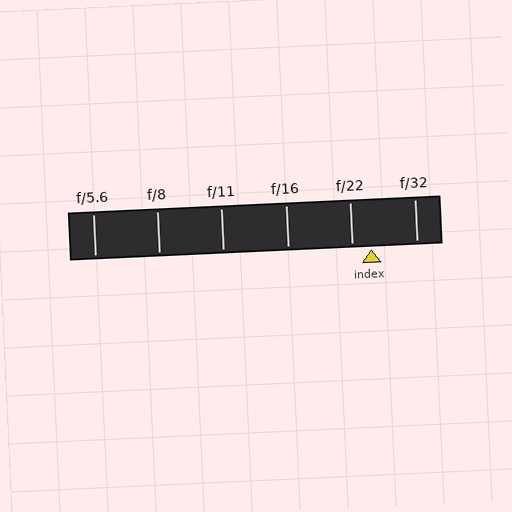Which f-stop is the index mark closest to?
The index mark is closest to f/22.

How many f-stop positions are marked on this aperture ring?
There are 6 f-stop positions marked.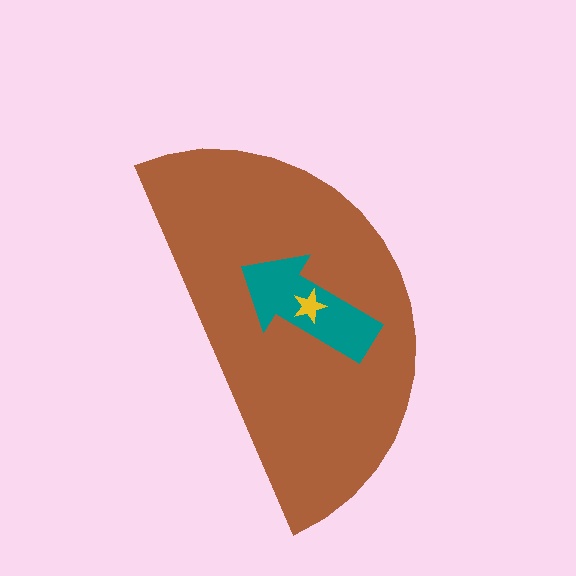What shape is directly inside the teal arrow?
The yellow star.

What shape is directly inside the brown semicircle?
The teal arrow.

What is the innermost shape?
The yellow star.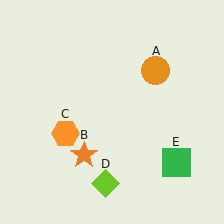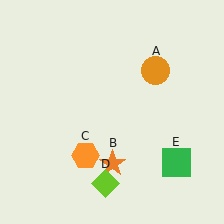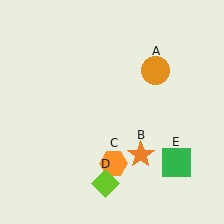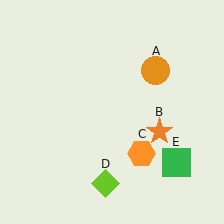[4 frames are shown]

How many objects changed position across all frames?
2 objects changed position: orange star (object B), orange hexagon (object C).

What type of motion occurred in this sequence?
The orange star (object B), orange hexagon (object C) rotated counterclockwise around the center of the scene.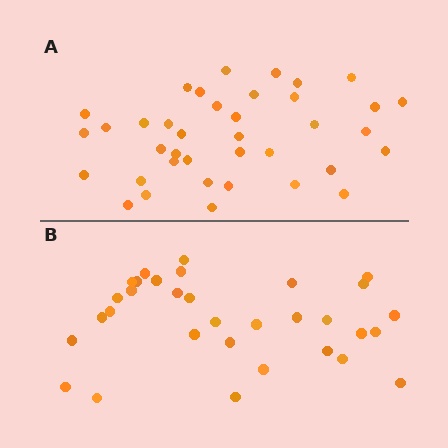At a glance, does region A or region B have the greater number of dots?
Region A (the top region) has more dots.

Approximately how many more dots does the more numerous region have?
Region A has about 6 more dots than region B.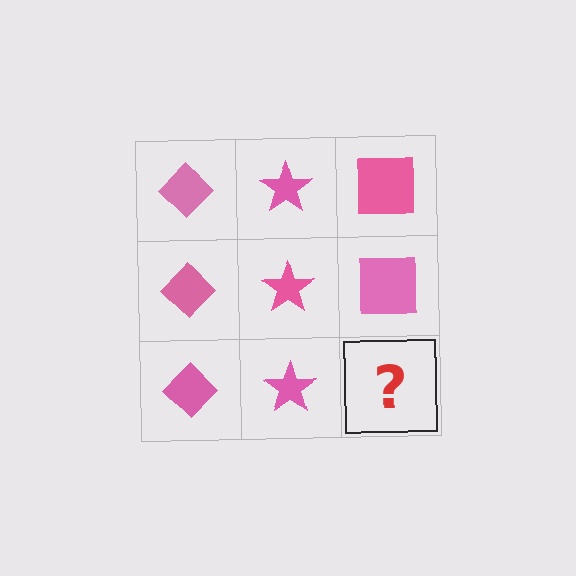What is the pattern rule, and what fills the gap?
The rule is that each column has a consistent shape. The gap should be filled with a pink square.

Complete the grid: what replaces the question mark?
The question mark should be replaced with a pink square.